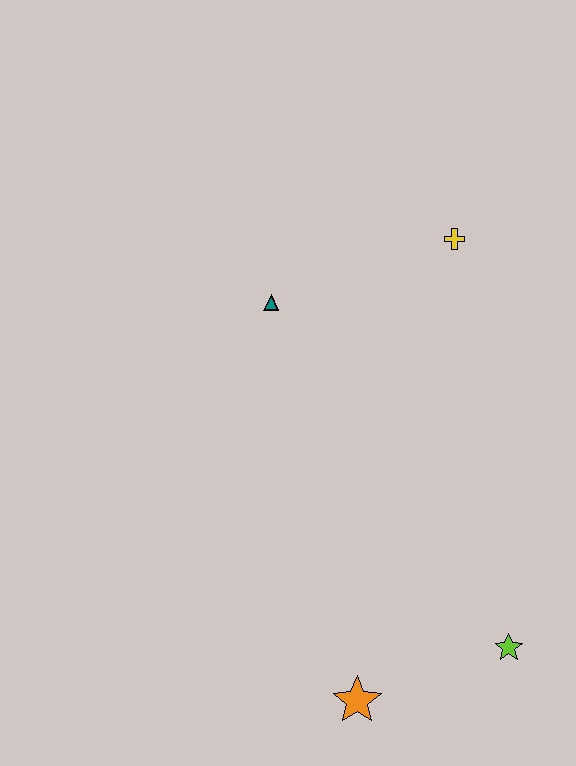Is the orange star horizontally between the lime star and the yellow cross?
No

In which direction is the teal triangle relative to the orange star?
The teal triangle is above the orange star.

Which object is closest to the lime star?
The orange star is closest to the lime star.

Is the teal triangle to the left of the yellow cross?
Yes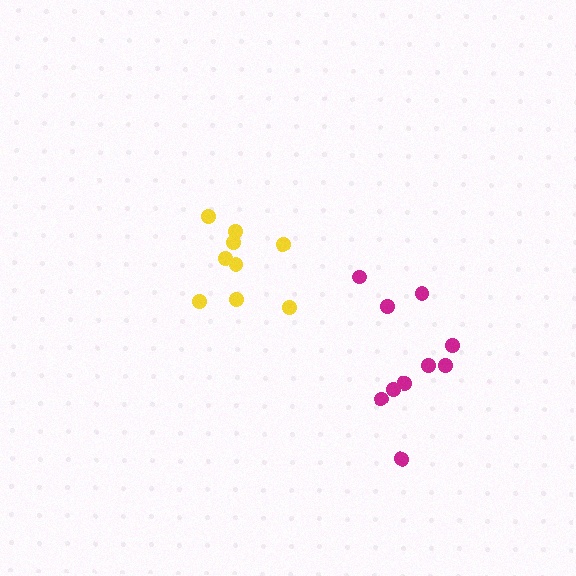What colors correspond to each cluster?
The clusters are colored: magenta, yellow.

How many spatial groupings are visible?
There are 2 spatial groupings.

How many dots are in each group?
Group 1: 10 dots, Group 2: 9 dots (19 total).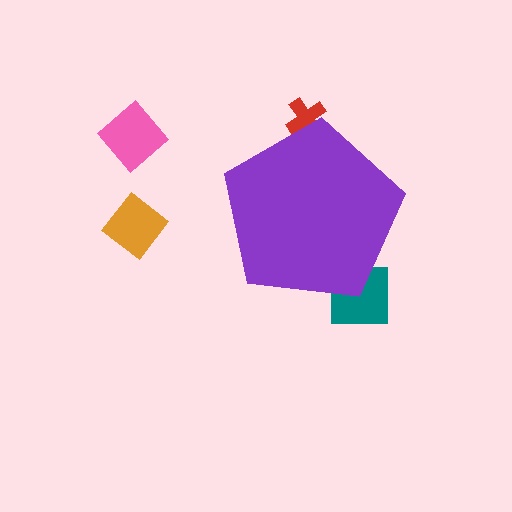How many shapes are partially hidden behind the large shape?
2 shapes are partially hidden.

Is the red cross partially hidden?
Yes, the red cross is partially hidden behind the purple pentagon.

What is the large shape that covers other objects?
A purple pentagon.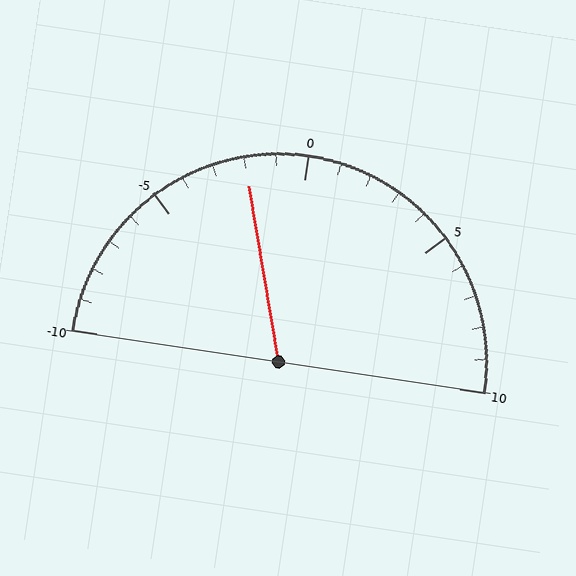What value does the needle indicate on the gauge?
The needle indicates approximately -2.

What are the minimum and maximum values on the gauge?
The gauge ranges from -10 to 10.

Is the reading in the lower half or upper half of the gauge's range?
The reading is in the lower half of the range (-10 to 10).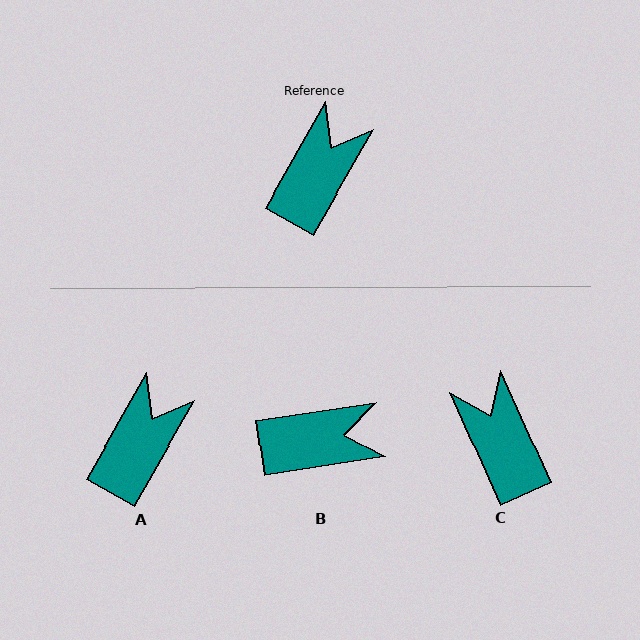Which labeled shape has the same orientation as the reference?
A.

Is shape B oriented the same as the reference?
No, it is off by about 52 degrees.